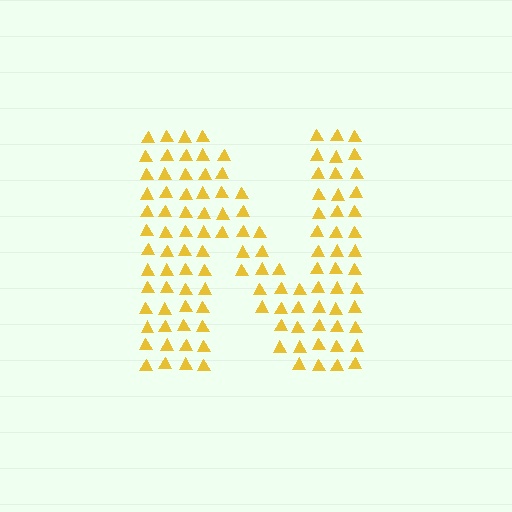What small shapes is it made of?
It is made of small triangles.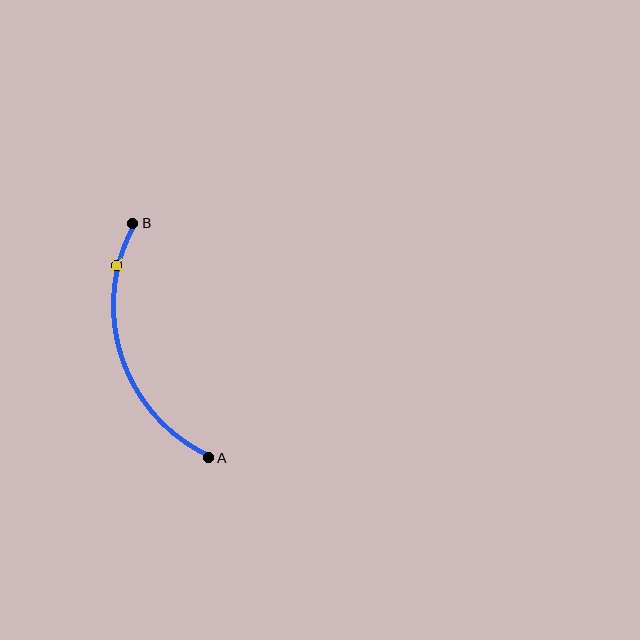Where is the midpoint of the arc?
The arc midpoint is the point on the curve farthest from the straight line joining A and B. It sits to the left of that line.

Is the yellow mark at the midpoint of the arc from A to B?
No. The yellow mark lies on the arc but is closer to endpoint B. The arc midpoint would be at the point on the curve equidistant along the arc from both A and B.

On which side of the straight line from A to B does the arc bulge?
The arc bulges to the left of the straight line connecting A and B.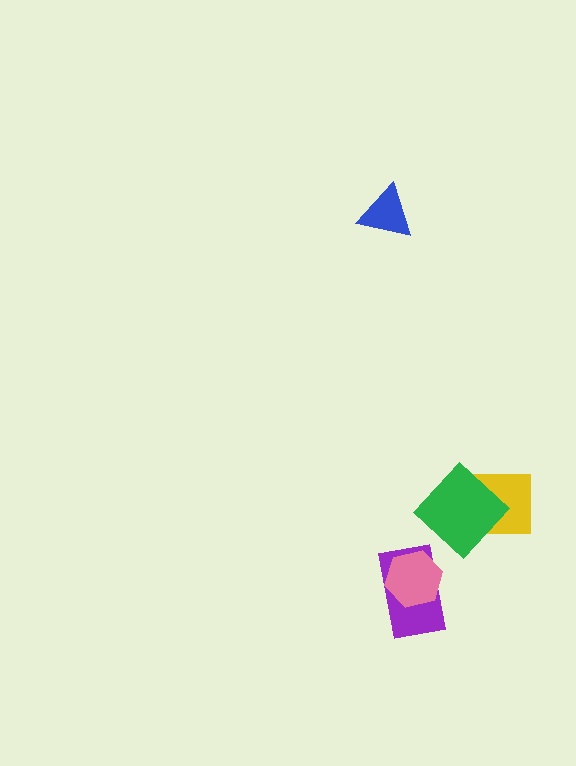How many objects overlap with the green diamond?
1 object overlaps with the green diamond.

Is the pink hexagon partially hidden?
No, no other shape covers it.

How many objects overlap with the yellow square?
1 object overlaps with the yellow square.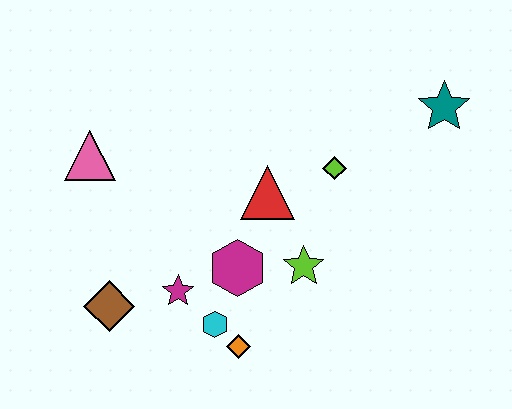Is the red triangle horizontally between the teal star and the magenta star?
Yes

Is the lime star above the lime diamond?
No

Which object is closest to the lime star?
The magenta hexagon is closest to the lime star.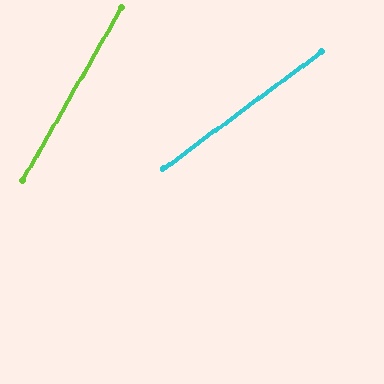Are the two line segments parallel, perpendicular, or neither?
Neither parallel nor perpendicular — they differ by about 24°.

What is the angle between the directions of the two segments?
Approximately 24 degrees.